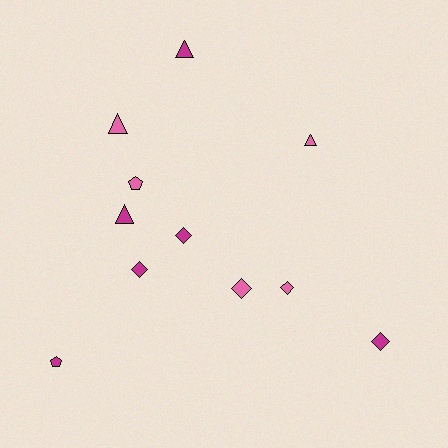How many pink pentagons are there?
There is 1 pink pentagon.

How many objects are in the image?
There are 11 objects.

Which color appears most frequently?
Magenta, with 6 objects.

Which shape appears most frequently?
Diamond, with 5 objects.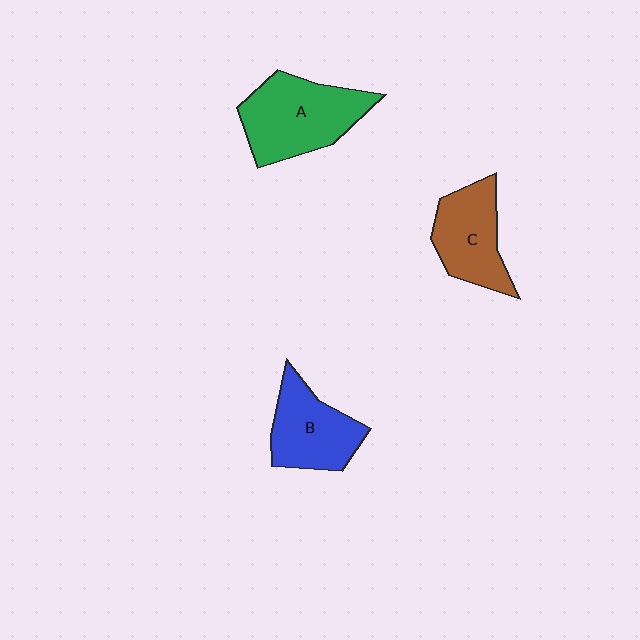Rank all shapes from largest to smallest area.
From largest to smallest: A (green), B (blue), C (brown).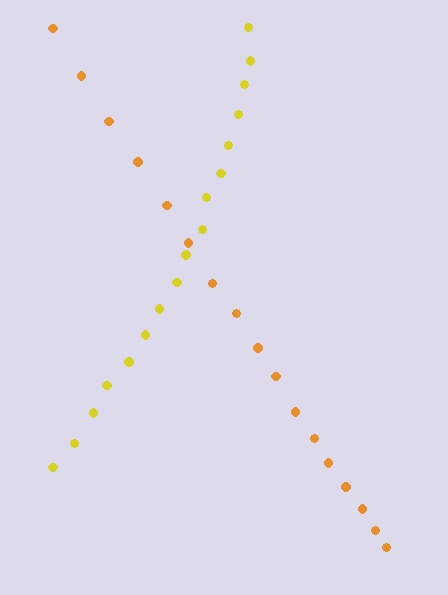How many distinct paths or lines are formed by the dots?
There are 2 distinct paths.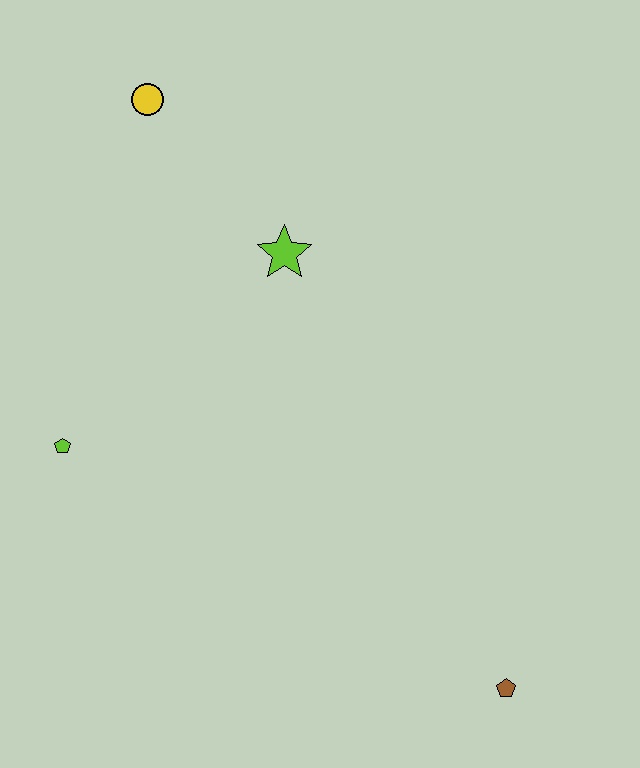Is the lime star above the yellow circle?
No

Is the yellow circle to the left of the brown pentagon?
Yes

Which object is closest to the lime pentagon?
The lime star is closest to the lime pentagon.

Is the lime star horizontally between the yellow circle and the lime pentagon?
No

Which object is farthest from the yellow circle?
The brown pentagon is farthest from the yellow circle.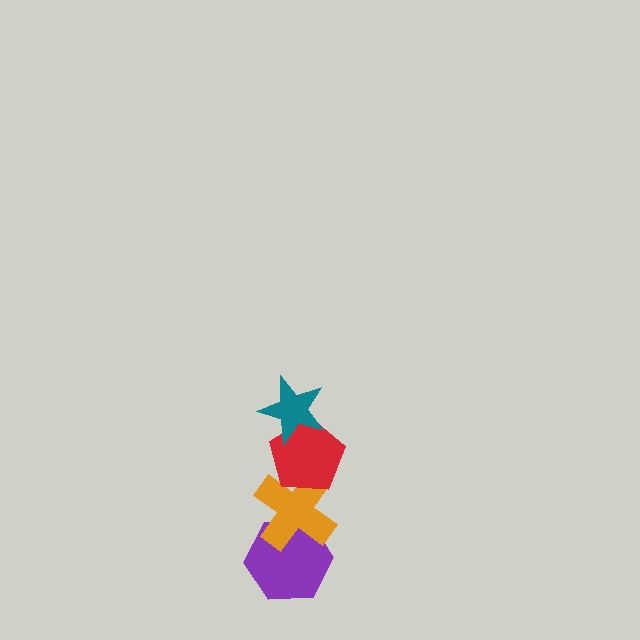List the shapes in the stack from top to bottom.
From top to bottom: the teal star, the red pentagon, the orange cross, the purple hexagon.